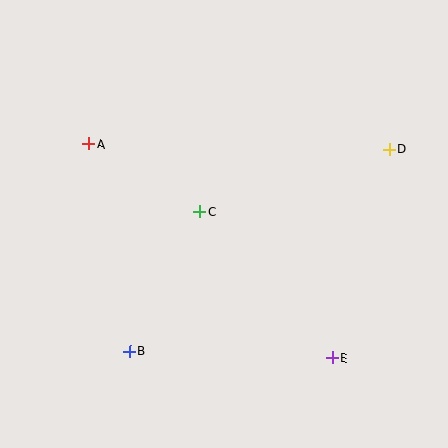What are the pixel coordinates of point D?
Point D is at (390, 149).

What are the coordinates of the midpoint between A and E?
The midpoint between A and E is at (211, 251).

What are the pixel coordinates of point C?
Point C is at (200, 212).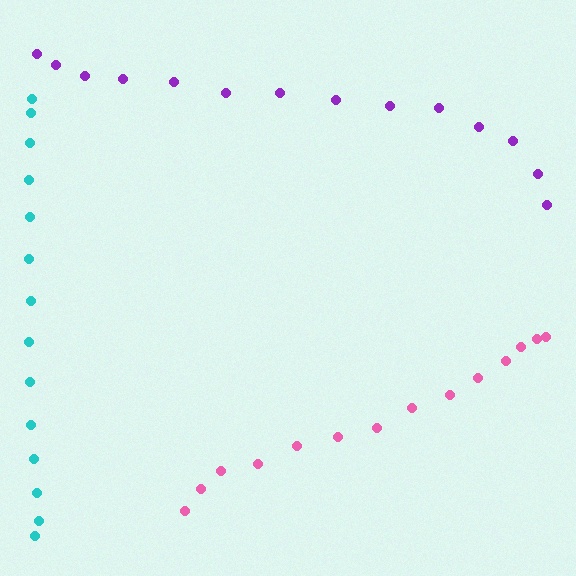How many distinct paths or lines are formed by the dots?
There are 3 distinct paths.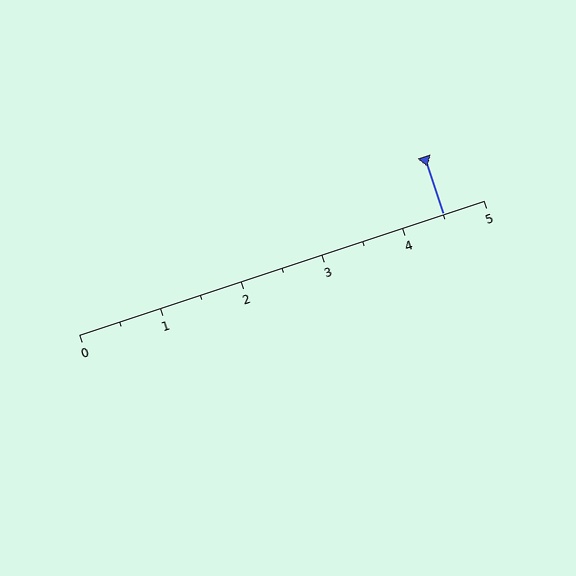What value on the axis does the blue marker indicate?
The marker indicates approximately 4.5.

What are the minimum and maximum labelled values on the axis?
The axis runs from 0 to 5.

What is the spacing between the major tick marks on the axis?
The major ticks are spaced 1 apart.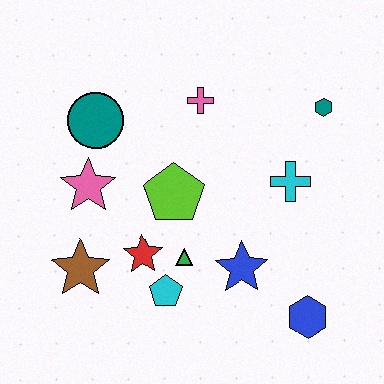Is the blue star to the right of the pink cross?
Yes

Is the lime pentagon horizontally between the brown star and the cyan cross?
Yes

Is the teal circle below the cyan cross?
No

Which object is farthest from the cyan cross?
The brown star is farthest from the cyan cross.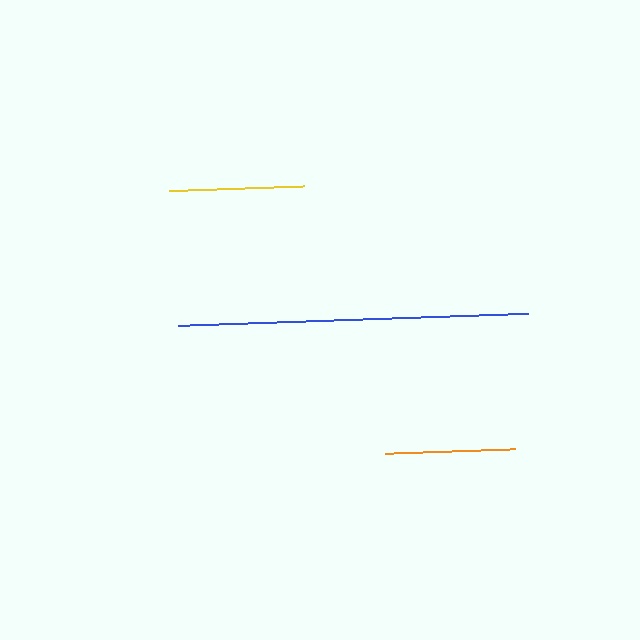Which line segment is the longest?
The blue line is the longest at approximately 350 pixels.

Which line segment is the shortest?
The orange line is the shortest at approximately 131 pixels.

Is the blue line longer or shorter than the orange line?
The blue line is longer than the orange line.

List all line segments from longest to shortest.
From longest to shortest: blue, yellow, orange.